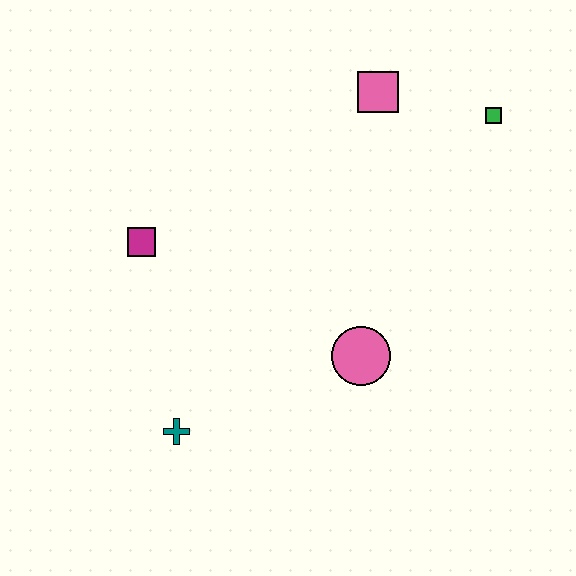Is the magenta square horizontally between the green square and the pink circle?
No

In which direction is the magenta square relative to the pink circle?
The magenta square is to the left of the pink circle.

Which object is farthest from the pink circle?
The green square is farthest from the pink circle.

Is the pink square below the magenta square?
No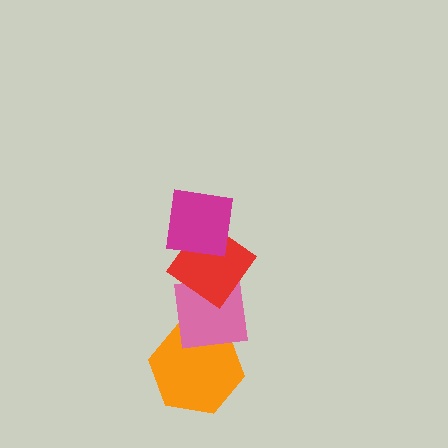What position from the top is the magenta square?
The magenta square is 1st from the top.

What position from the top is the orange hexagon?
The orange hexagon is 4th from the top.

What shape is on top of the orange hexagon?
The pink square is on top of the orange hexagon.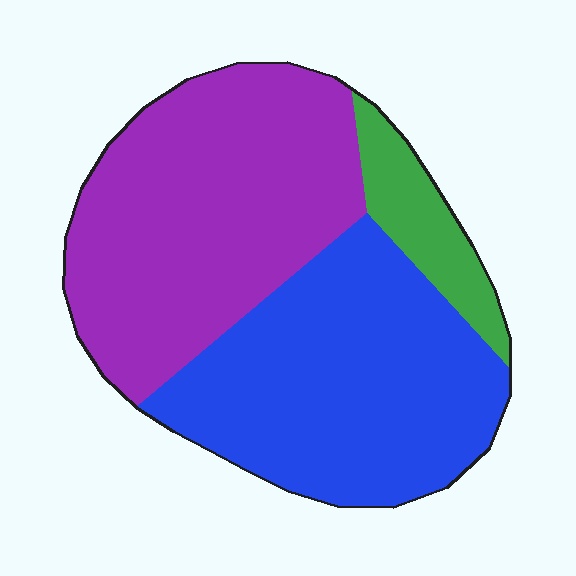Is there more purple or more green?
Purple.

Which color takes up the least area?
Green, at roughly 10%.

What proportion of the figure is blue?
Blue covers roughly 45% of the figure.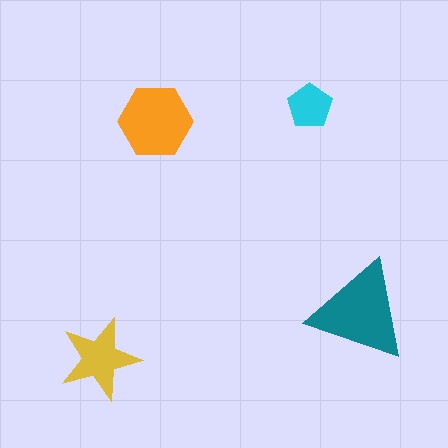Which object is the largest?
The teal triangle.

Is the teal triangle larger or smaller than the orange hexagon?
Larger.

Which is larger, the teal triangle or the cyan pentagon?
The teal triangle.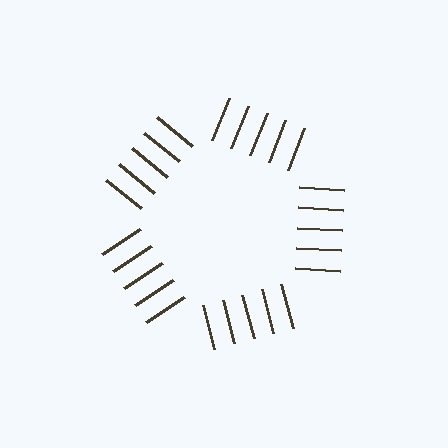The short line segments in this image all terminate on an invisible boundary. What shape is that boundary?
An illusory pentagon — the line segments terminate on its edges but no continuous stroke is drawn.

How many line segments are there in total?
25 — 5 along each of the 5 edges.